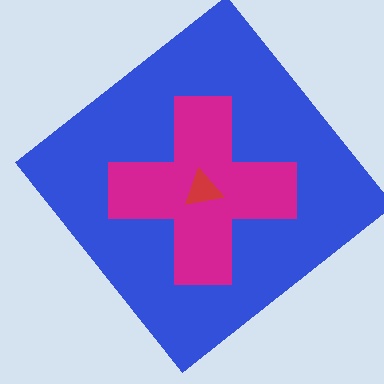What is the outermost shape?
The blue diamond.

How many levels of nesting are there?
3.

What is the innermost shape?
The red triangle.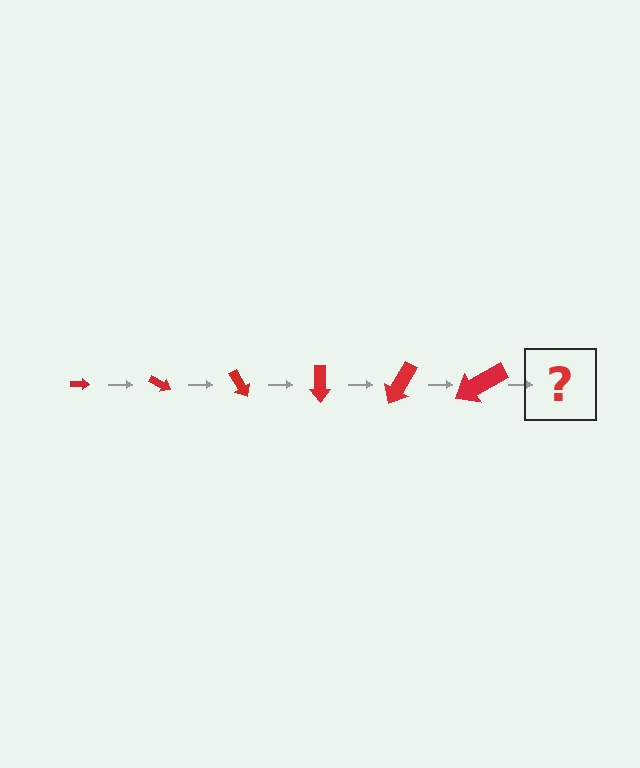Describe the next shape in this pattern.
It should be an arrow, larger than the previous one and rotated 180 degrees from the start.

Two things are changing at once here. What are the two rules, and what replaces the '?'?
The two rules are that the arrow grows larger each step and it rotates 30 degrees each step. The '?' should be an arrow, larger than the previous one and rotated 180 degrees from the start.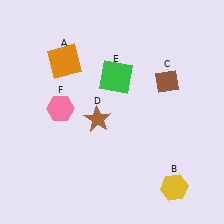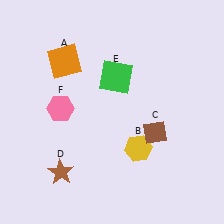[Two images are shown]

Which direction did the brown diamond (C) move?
The brown diamond (C) moved down.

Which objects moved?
The objects that moved are: the yellow hexagon (B), the brown diamond (C), the brown star (D).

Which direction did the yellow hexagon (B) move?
The yellow hexagon (B) moved up.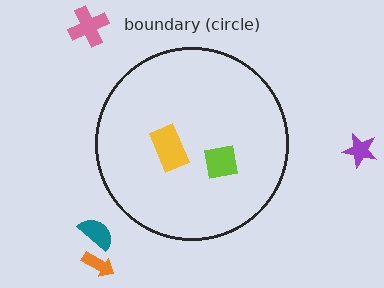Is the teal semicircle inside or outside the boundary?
Outside.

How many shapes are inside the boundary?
2 inside, 4 outside.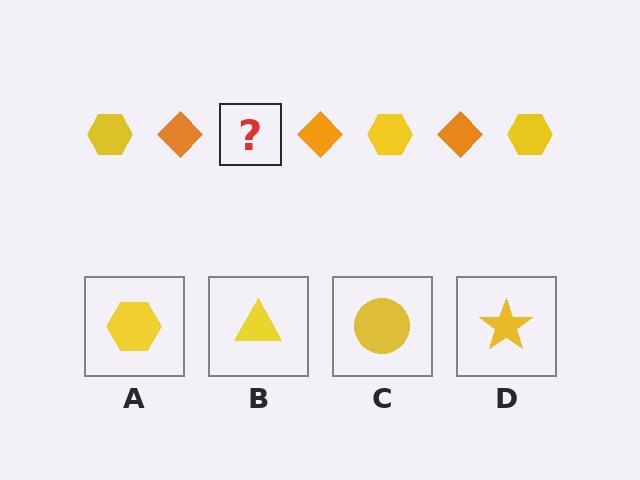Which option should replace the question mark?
Option A.